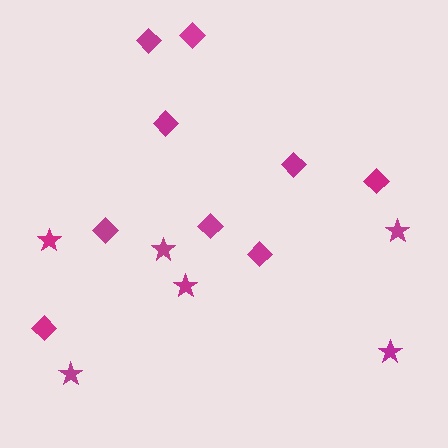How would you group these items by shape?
There are 2 groups: one group of stars (6) and one group of diamonds (9).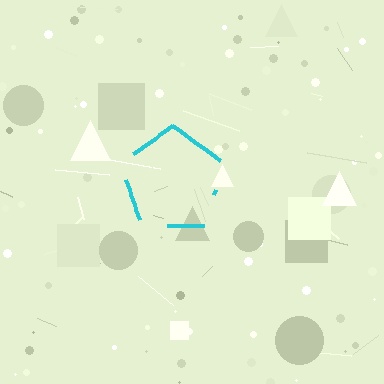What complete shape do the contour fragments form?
The contour fragments form a pentagon.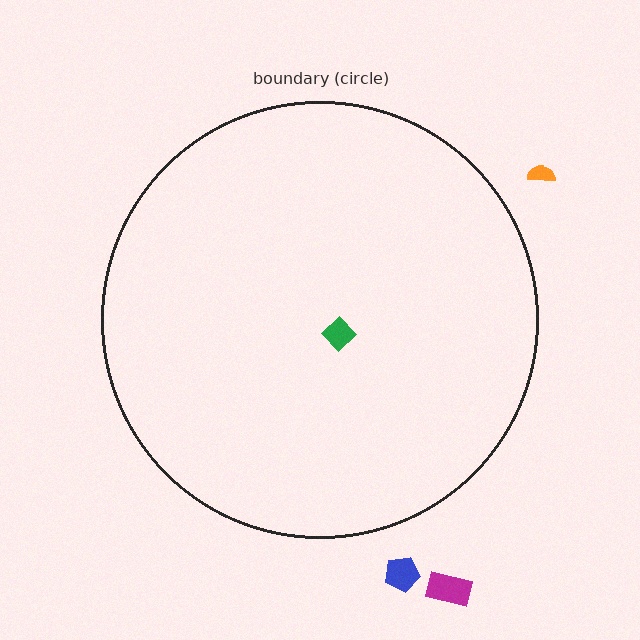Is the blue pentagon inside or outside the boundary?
Outside.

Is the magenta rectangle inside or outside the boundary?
Outside.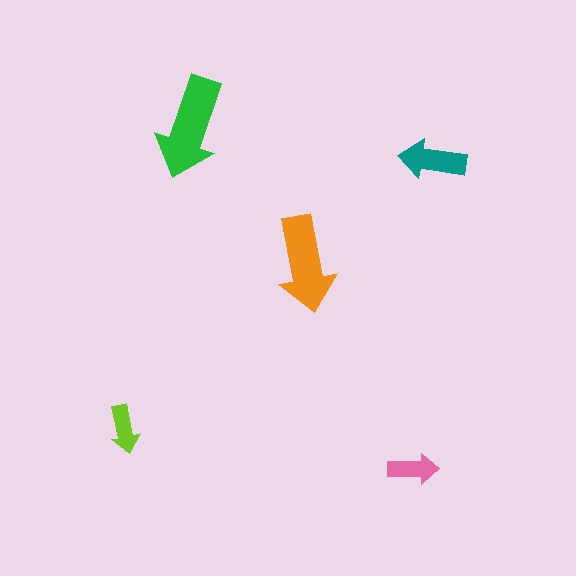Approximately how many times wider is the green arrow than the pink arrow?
About 2 times wider.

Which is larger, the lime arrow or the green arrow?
The green one.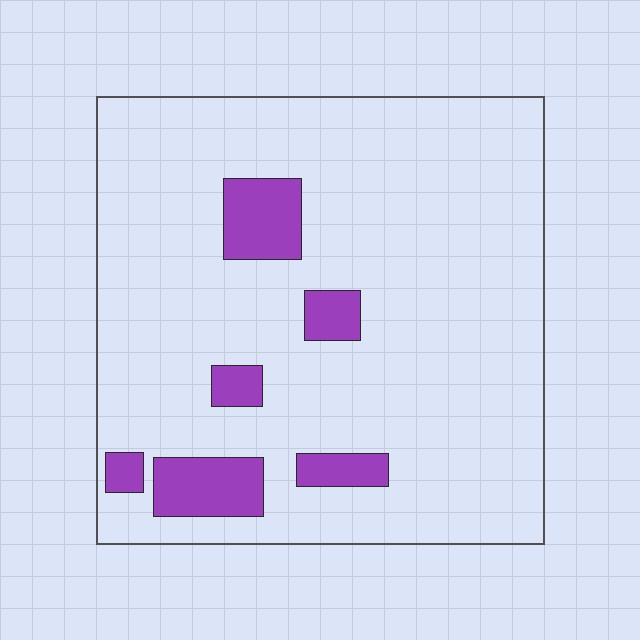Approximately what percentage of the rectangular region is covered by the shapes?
Approximately 10%.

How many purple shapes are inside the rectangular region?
6.